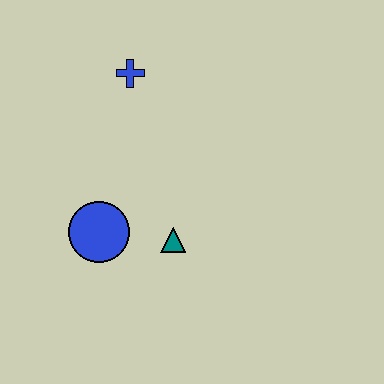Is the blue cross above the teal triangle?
Yes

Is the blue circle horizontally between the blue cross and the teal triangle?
No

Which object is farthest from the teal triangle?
The blue cross is farthest from the teal triangle.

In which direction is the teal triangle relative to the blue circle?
The teal triangle is to the right of the blue circle.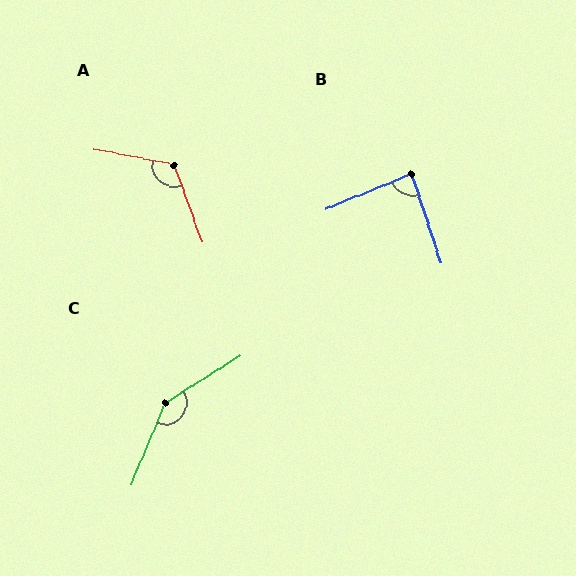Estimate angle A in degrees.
Approximately 121 degrees.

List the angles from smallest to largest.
B (86°), A (121°), C (145°).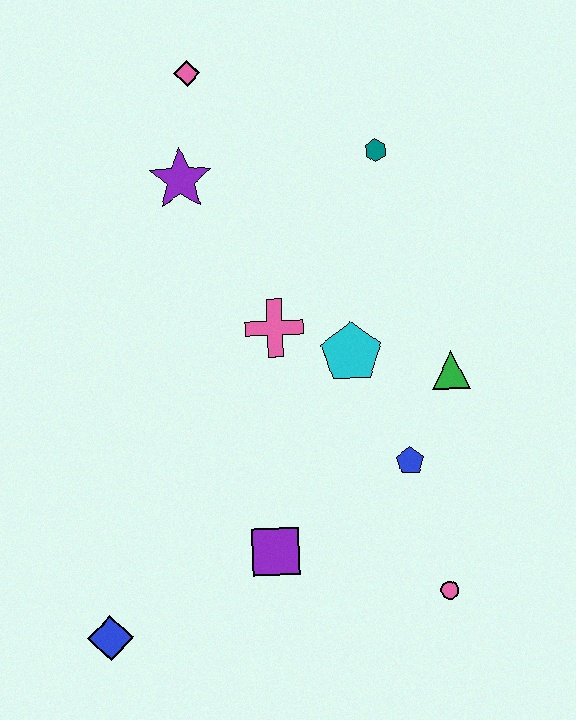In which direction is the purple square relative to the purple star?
The purple square is below the purple star.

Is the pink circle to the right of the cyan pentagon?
Yes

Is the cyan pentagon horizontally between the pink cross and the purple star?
No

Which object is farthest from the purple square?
The pink diamond is farthest from the purple square.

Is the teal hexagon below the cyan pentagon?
No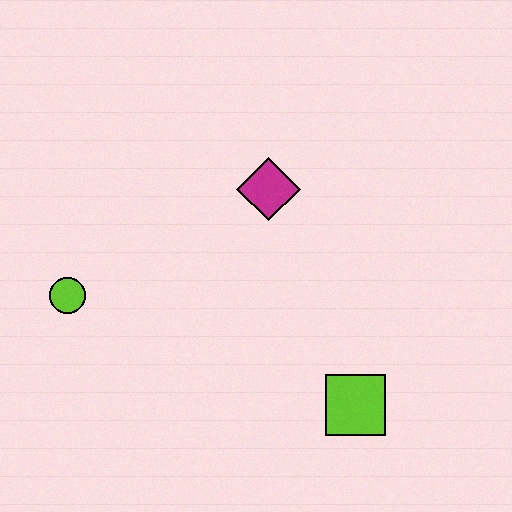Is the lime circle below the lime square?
No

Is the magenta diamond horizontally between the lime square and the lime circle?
Yes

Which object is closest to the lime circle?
The magenta diamond is closest to the lime circle.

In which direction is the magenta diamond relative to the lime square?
The magenta diamond is above the lime square.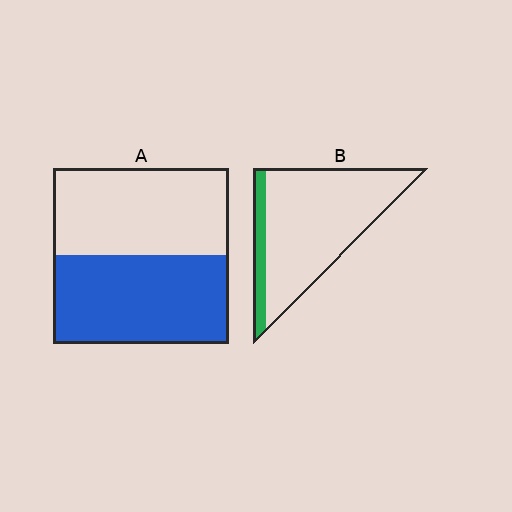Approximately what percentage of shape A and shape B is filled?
A is approximately 50% and B is approximately 15%.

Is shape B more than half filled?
No.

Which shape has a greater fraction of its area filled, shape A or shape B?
Shape A.